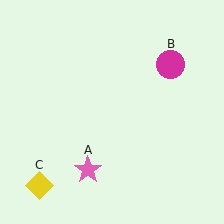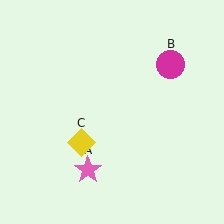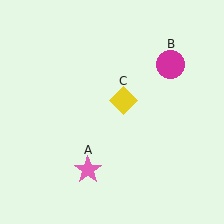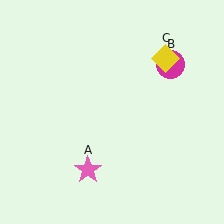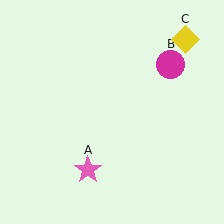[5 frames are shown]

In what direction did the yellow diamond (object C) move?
The yellow diamond (object C) moved up and to the right.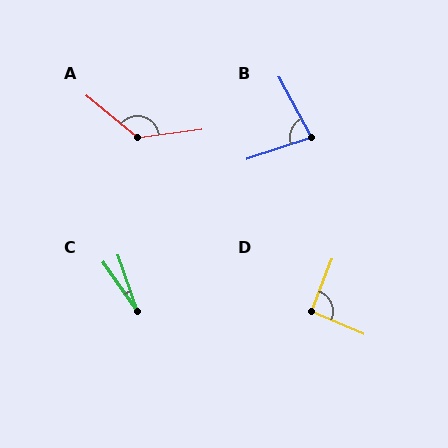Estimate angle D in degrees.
Approximately 93 degrees.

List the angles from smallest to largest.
C (16°), B (80°), D (93°), A (133°).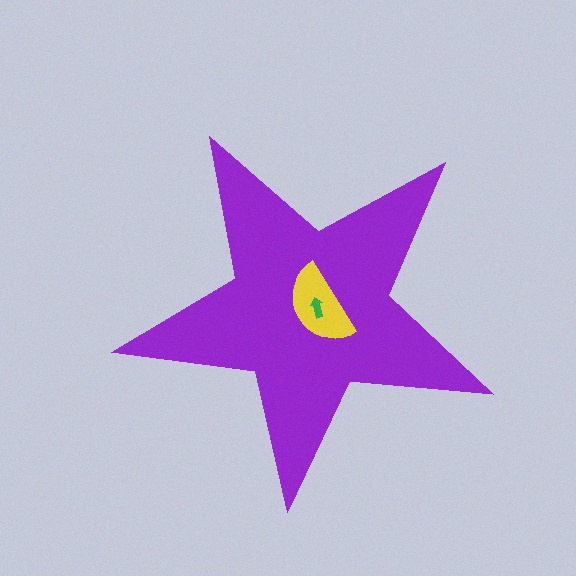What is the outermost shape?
The purple star.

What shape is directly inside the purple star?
The yellow semicircle.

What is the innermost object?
The green arrow.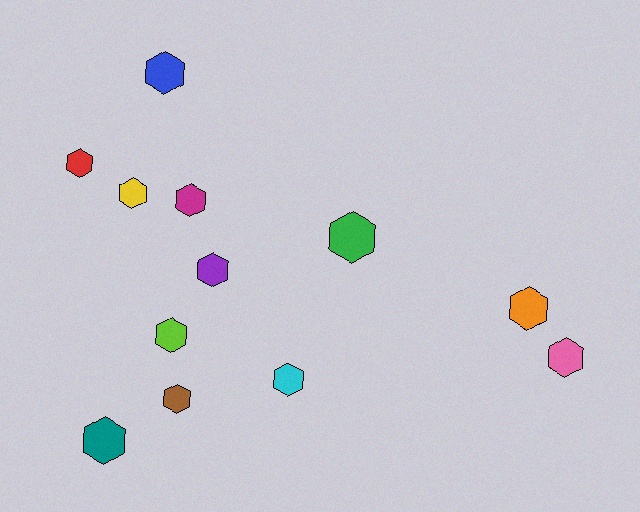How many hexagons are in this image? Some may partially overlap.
There are 12 hexagons.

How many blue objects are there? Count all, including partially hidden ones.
There is 1 blue object.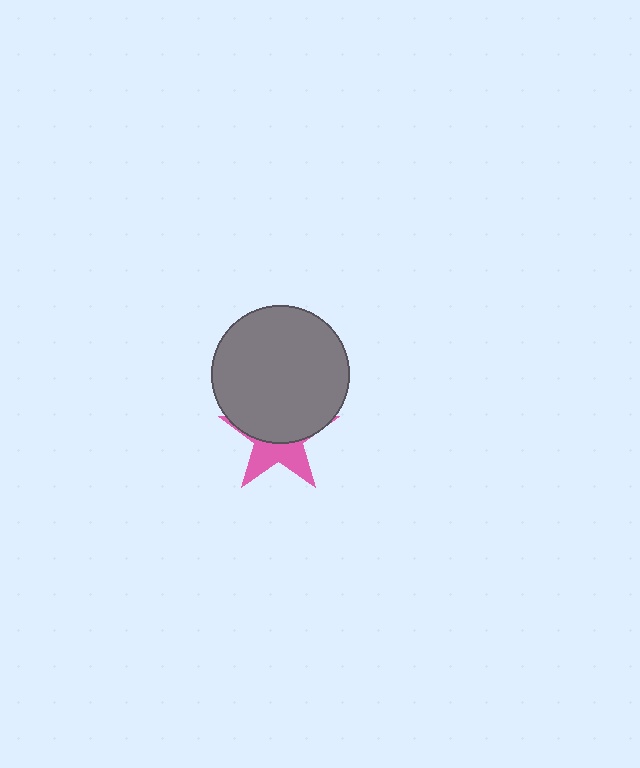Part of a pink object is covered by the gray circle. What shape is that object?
It is a star.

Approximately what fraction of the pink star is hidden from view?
Roughly 59% of the pink star is hidden behind the gray circle.